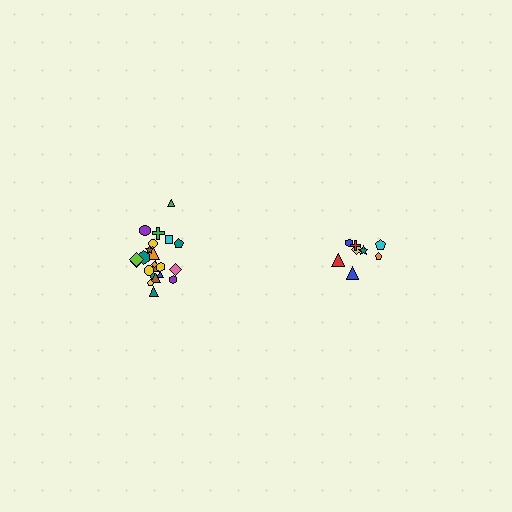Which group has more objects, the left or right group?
The left group.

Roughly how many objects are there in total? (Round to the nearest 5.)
Roughly 30 objects in total.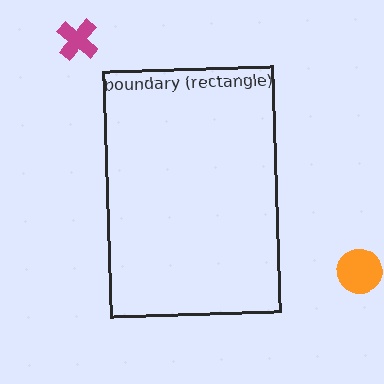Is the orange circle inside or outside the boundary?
Outside.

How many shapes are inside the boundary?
0 inside, 2 outside.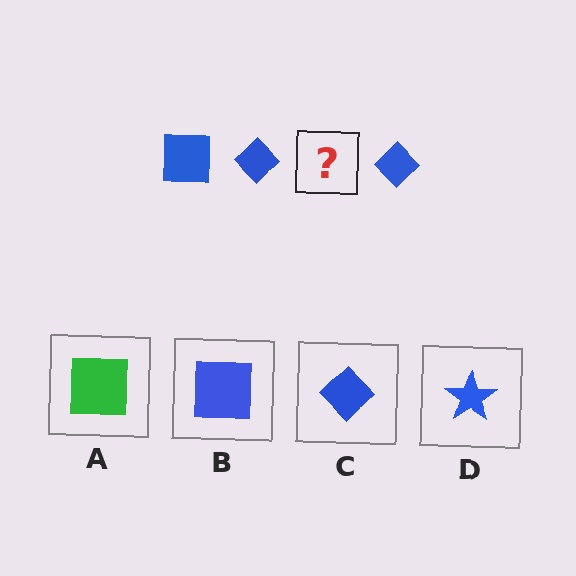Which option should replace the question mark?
Option B.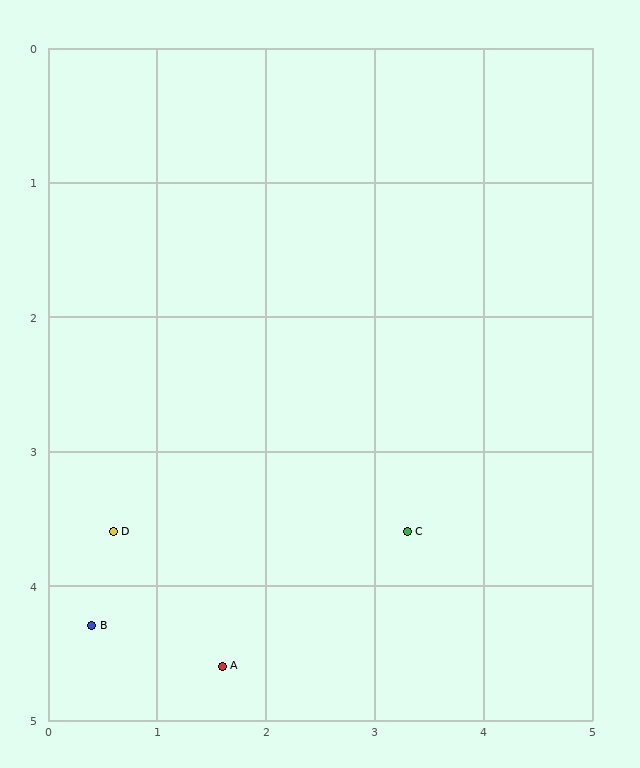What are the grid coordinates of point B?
Point B is at approximately (0.4, 4.3).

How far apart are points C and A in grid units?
Points C and A are about 2.0 grid units apart.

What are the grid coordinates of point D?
Point D is at approximately (0.6, 3.6).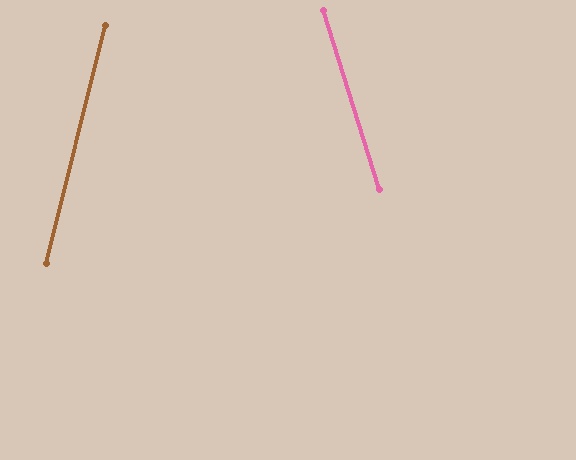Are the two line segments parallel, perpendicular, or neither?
Neither parallel nor perpendicular — they differ by about 31°.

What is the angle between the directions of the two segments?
Approximately 31 degrees.